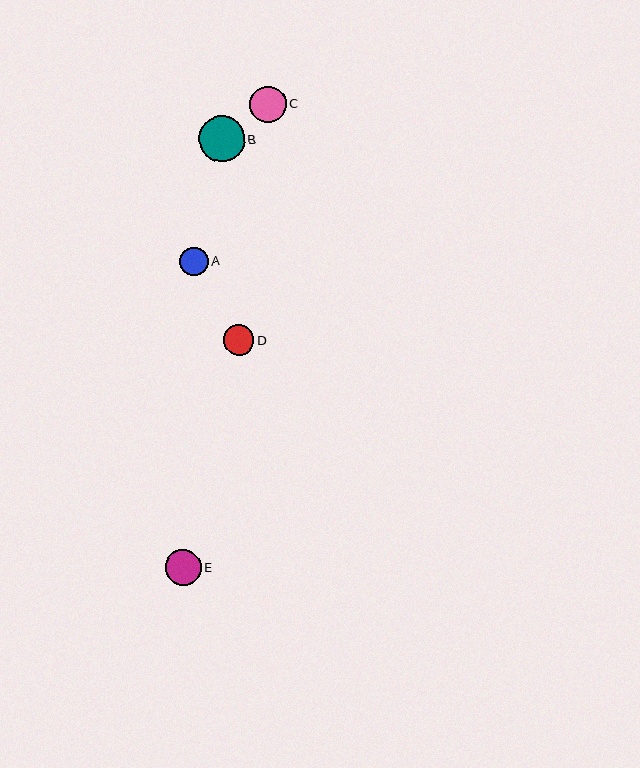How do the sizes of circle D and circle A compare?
Circle D and circle A are approximately the same size.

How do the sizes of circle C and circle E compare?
Circle C and circle E are approximately the same size.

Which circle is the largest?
Circle B is the largest with a size of approximately 46 pixels.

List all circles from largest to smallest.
From largest to smallest: B, C, E, D, A.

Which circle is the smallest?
Circle A is the smallest with a size of approximately 28 pixels.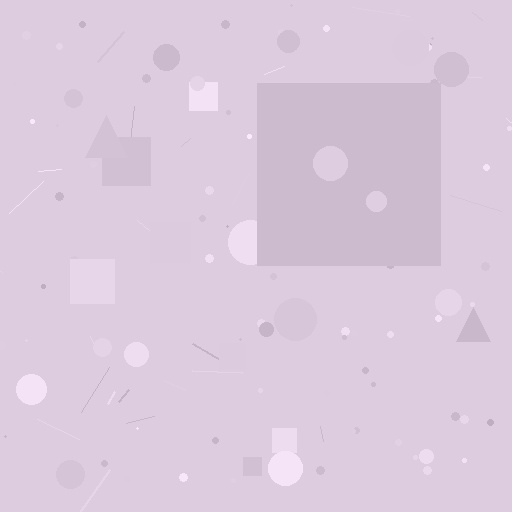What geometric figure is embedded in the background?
A square is embedded in the background.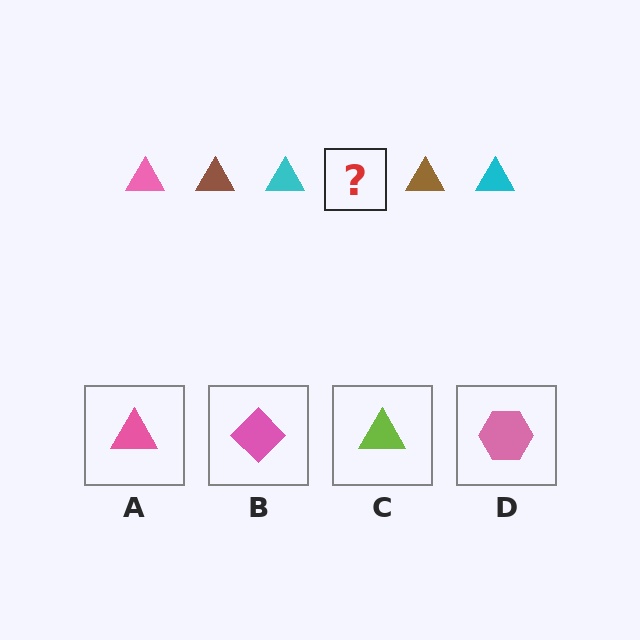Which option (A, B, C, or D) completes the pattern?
A.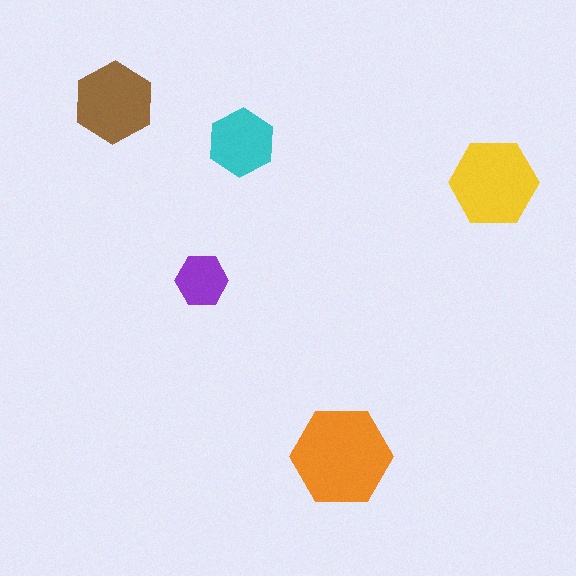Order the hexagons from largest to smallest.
the orange one, the yellow one, the brown one, the cyan one, the purple one.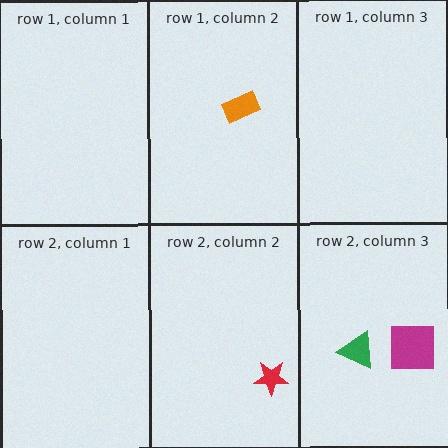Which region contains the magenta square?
The row 2, column 3 region.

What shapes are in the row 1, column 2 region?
The orange rectangle.